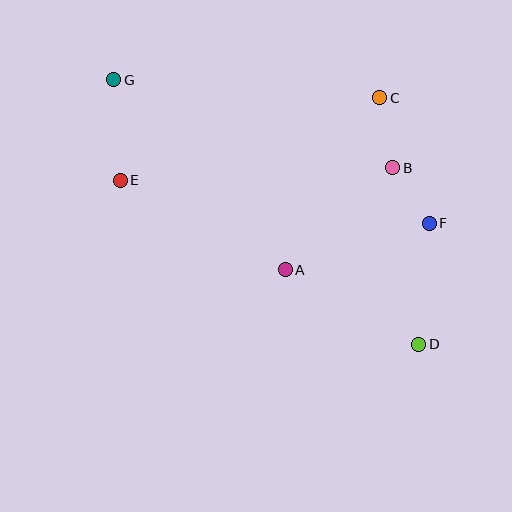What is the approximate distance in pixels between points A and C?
The distance between A and C is approximately 196 pixels.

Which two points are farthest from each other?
Points D and G are farthest from each other.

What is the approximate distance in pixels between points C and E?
The distance between C and E is approximately 272 pixels.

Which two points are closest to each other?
Points B and F are closest to each other.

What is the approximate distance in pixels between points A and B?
The distance between A and B is approximately 148 pixels.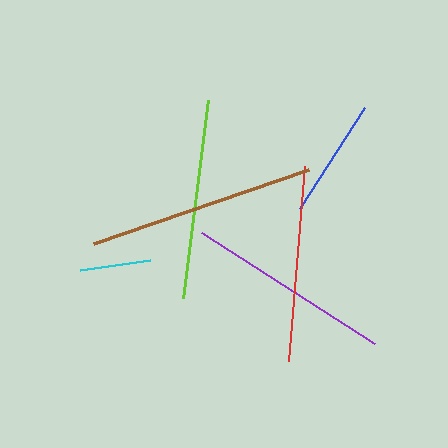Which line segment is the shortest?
The cyan line is the shortest at approximately 71 pixels.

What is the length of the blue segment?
The blue segment is approximately 120 pixels long.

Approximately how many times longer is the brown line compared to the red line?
The brown line is approximately 1.2 times the length of the red line.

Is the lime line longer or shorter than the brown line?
The brown line is longer than the lime line.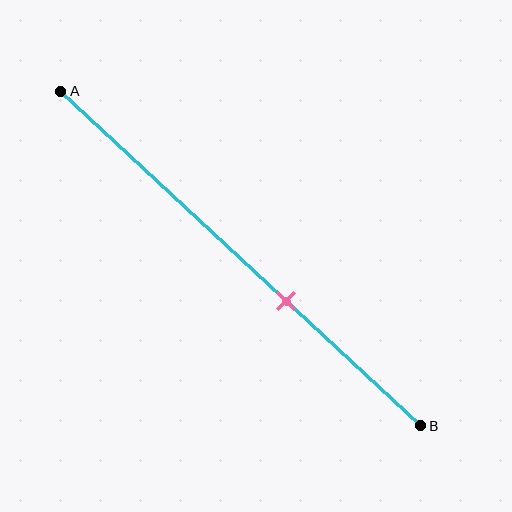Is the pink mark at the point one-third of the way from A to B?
No, the mark is at about 65% from A, not at the 33% one-third point.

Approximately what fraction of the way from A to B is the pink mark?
The pink mark is approximately 65% of the way from A to B.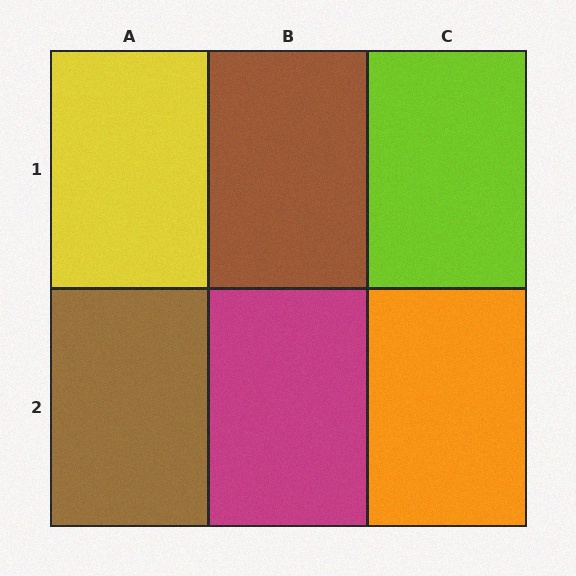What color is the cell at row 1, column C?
Lime.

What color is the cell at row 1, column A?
Yellow.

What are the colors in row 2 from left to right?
Brown, magenta, orange.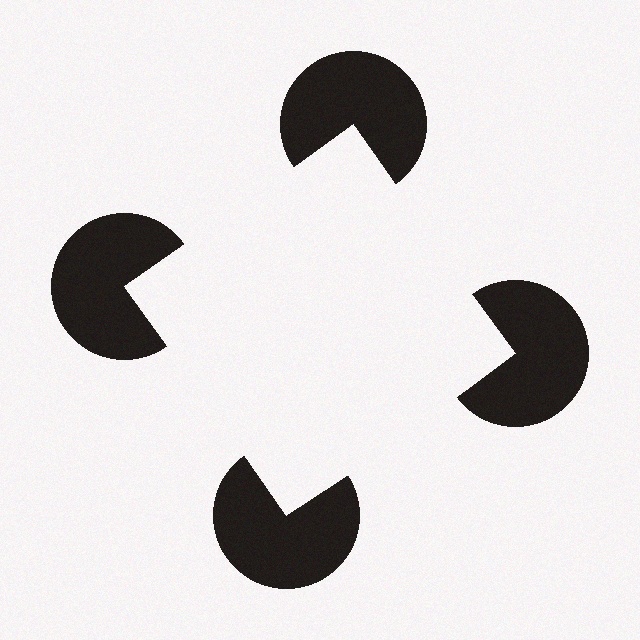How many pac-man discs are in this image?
There are 4 — one at each vertex of the illusory square.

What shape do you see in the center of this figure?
An illusory square — its edges are inferred from the aligned wedge cuts in the pac-man discs, not physically drawn.